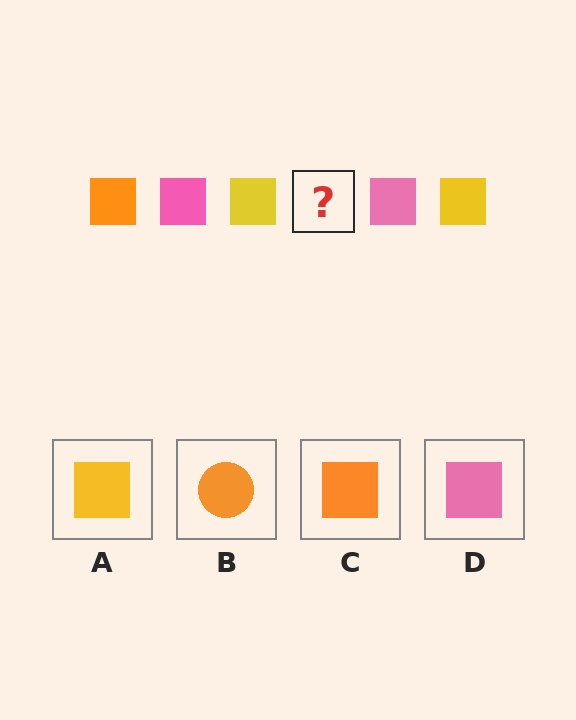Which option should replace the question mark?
Option C.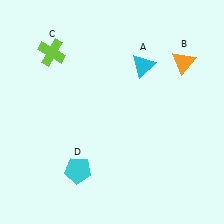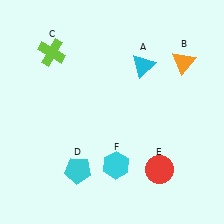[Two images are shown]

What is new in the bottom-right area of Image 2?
A red circle (E) was added in the bottom-right area of Image 2.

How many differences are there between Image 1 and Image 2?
There are 2 differences between the two images.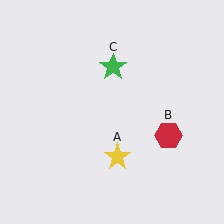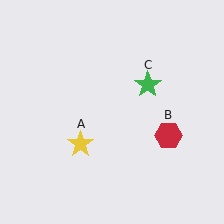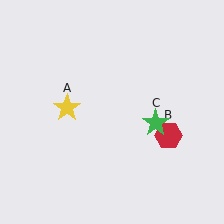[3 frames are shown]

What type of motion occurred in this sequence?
The yellow star (object A), green star (object C) rotated clockwise around the center of the scene.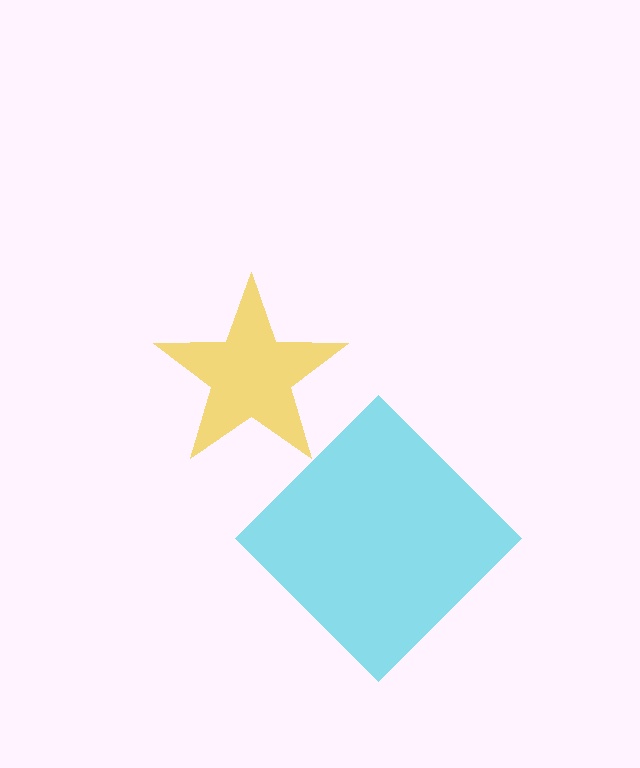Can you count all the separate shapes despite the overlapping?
Yes, there are 2 separate shapes.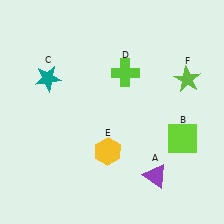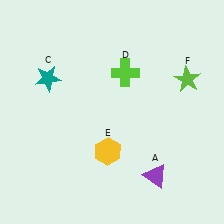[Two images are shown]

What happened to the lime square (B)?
The lime square (B) was removed in Image 2. It was in the bottom-right area of Image 1.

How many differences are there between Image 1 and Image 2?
There is 1 difference between the two images.